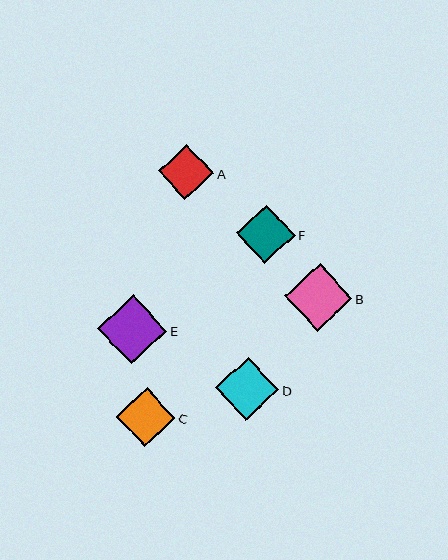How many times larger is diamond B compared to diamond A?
Diamond B is approximately 1.2 times the size of diamond A.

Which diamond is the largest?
Diamond E is the largest with a size of approximately 69 pixels.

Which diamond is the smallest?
Diamond A is the smallest with a size of approximately 55 pixels.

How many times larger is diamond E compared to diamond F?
Diamond E is approximately 1.2 times the size of diamond F.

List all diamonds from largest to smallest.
From largest to smallest: E, B, D, C, F, A.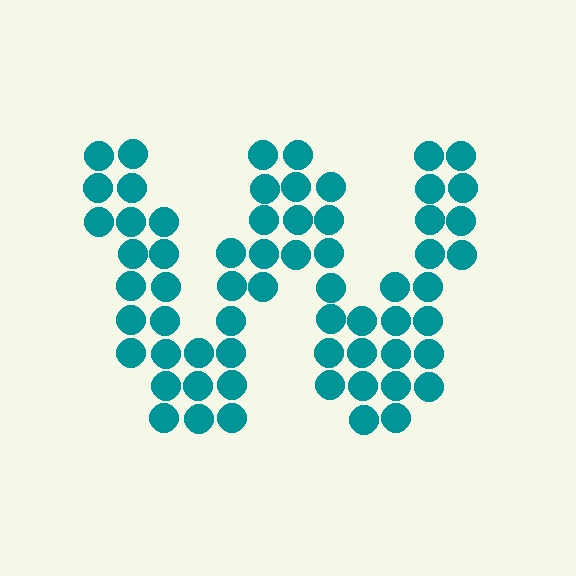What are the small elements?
The small elements are circles.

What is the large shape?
The large shape is the letter W.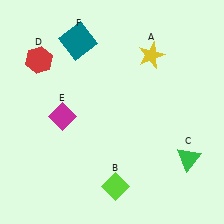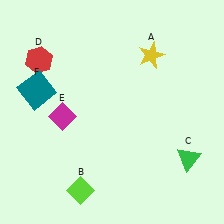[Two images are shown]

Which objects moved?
The objects that moved are: the lime diamond (B), the teal square (F).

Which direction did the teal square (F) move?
The teal square (F) moved down.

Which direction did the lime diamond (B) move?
The lime diamond (B) moved left.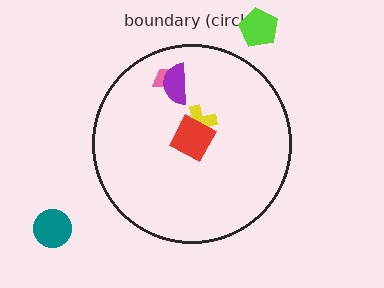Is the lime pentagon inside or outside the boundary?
Outside.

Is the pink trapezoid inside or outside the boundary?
Inside.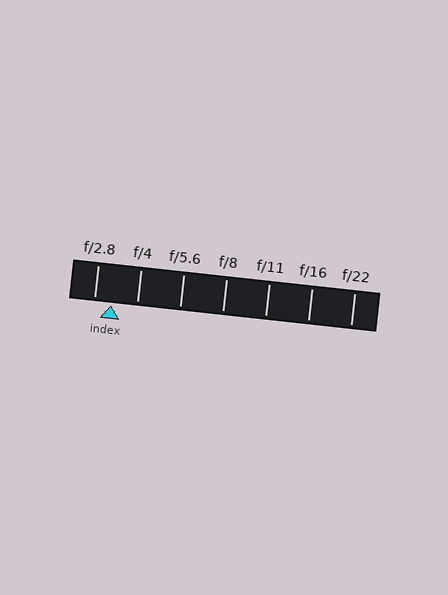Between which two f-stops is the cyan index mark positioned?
The index mark is between f/2.8 and f/4.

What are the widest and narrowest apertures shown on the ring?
The widest aperture shown is f/2.8 and the narrowest is f/22.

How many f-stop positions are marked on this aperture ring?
There are 7 f-stop positions marked.